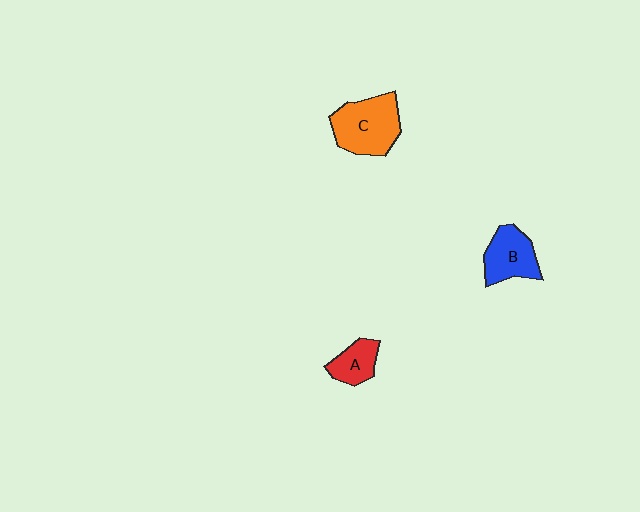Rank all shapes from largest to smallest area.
From largest to smallest: C (orange), B (blue), A (red).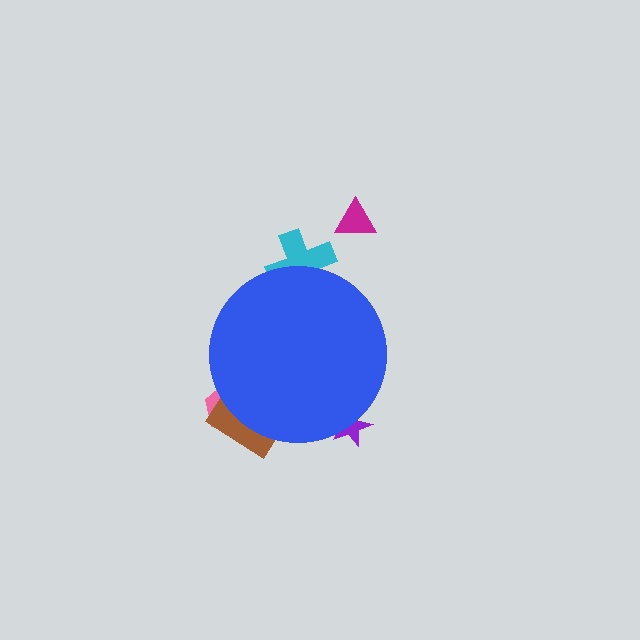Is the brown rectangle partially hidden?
Yes, the brown rectangle is partially hidden behind the blue circle.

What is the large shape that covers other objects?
A blue circle.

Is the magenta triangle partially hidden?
No, the magenta triangle is fully visible.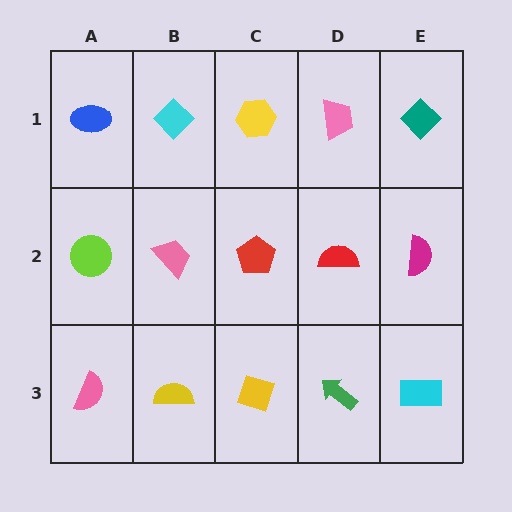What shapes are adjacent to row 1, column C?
A red pentagon (row 2, column C), a cyan diamond (row 1, column B), a pink trapezoid (row 1, column D).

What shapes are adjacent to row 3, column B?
A pink trapezoid (row 2, column B), a pink semicircle (row 3, column A), a yellow diamond (row 3, column C).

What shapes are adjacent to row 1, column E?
A magenta semicircle (row 2, column E), a pink trapezoid (row 1, column D).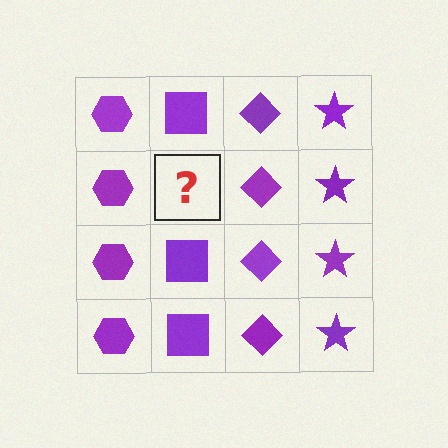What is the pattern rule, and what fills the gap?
The rule is that each column has a consistent shape. The gap should be filled with a purple square.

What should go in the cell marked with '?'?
The missing cell should contain a purple square.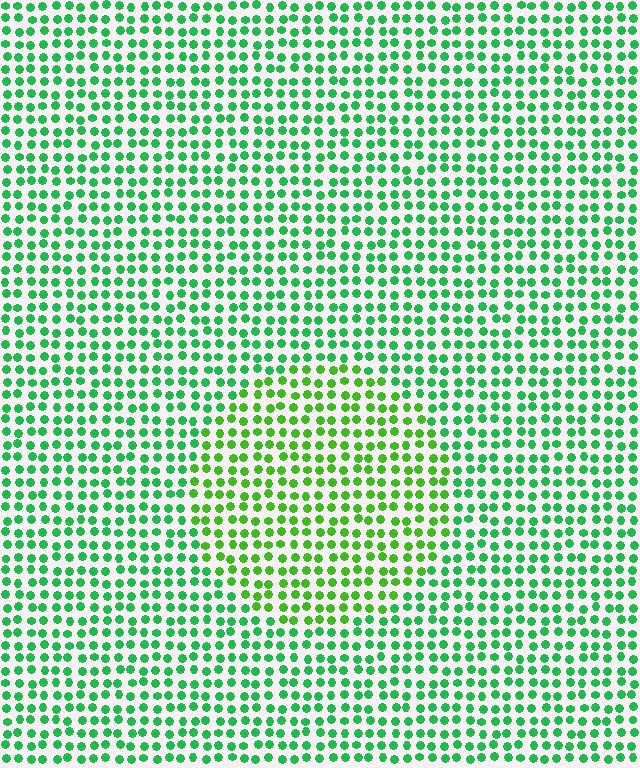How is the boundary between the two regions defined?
The boundary is defined purely by a slight shift in hue (about 31 degrees). Spacing, size, and orientation are identical on both sides.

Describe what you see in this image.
The image is filled with small green elements in a uniform arrangement. A circle-shaped region is visible where the elements are tinted to a slightly different hue, forming a subtle color boundary.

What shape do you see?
I see a circle.